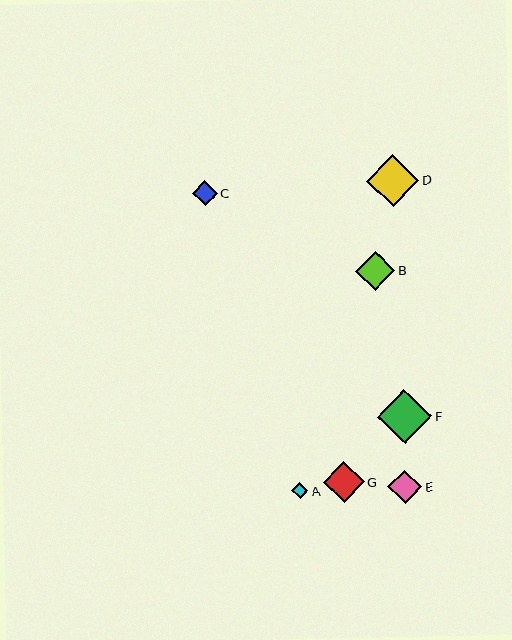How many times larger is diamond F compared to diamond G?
Diamond F is approximately 1.3 times the size of diamond G.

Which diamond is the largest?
Diamond F is the largest with a size of approximately 54 pixels.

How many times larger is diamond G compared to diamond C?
Diamond G is approximately 1.6 times the size of diamond C.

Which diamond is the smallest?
Diamond A is the smallest with a size of approximately 16 pixels.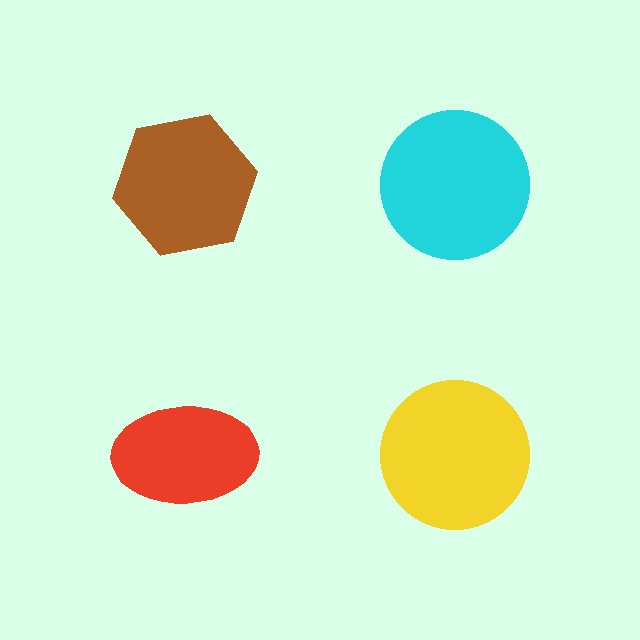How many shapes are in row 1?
2 shapes.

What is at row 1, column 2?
A cyan circle.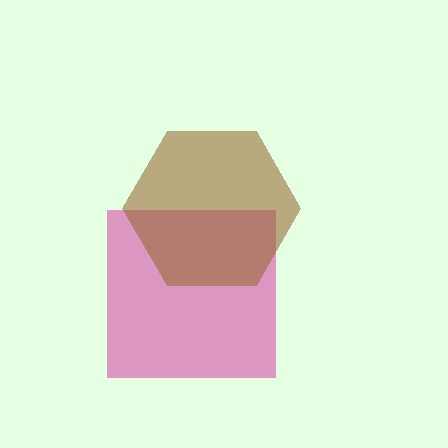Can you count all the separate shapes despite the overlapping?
Yes, there are 2 separate shapes.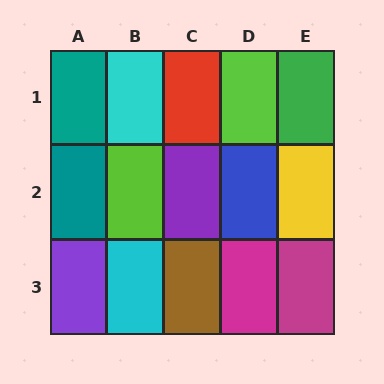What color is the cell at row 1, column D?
Lime.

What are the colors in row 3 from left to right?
Purple, cyan, brown, magenta, magenta.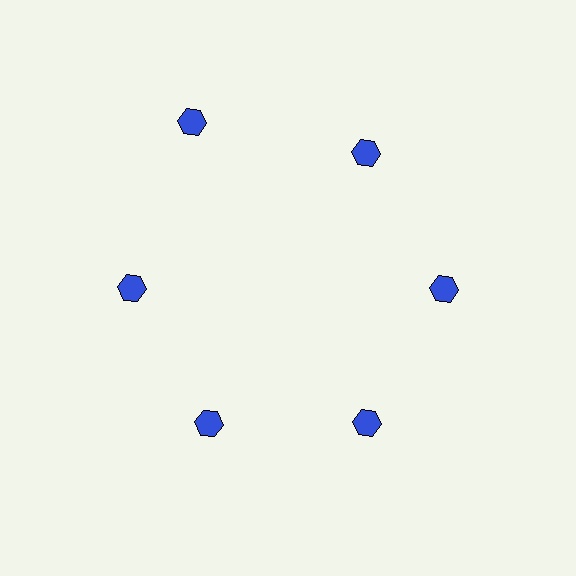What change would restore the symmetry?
The symmetry would be restored by moving it inward, back onto the ring so that all 6 hexagons sit at equal angles and equal distance from the center.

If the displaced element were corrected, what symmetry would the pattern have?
It would have 6-fold rotational symmetry — the pattern would map onto itself every 60 degrees.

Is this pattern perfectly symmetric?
No. The 6 blue hexagons are arranged in a ring, but one element near the 11 o'clock position is pushed outward from the center, breaking the 6-fold rotational symmetry.